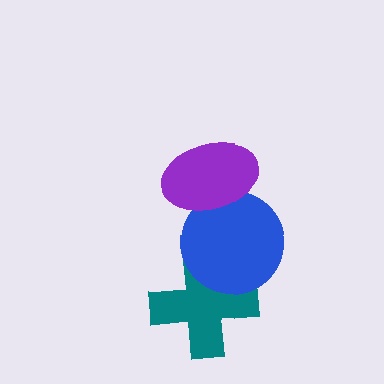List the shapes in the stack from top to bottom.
From top to bottom: the purple ellipse, the blue circle, the teal cross.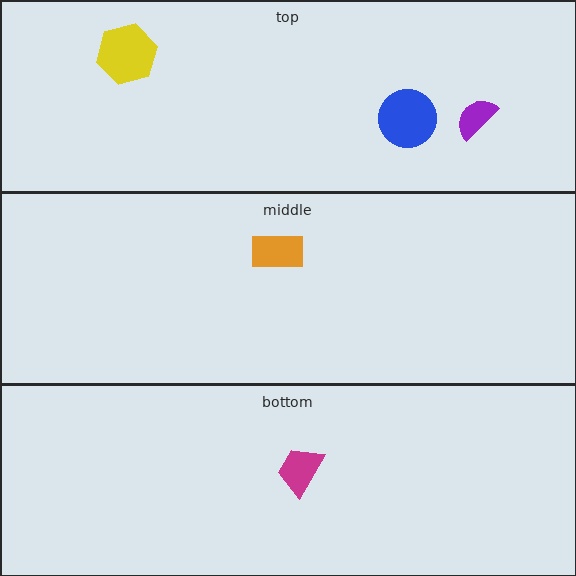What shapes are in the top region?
The purple semicircle, the blue circle, the yellow hexagon.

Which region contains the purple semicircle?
The top region.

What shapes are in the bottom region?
The magenta trapezoid.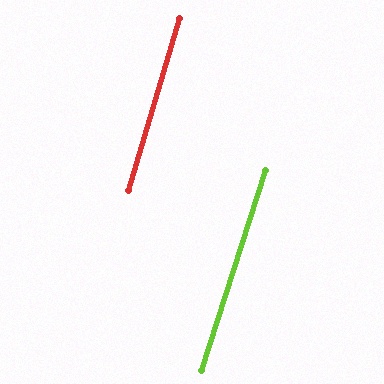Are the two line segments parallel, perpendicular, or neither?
Parallel — their directions differ by only 1.4°.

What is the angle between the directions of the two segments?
Approximately 1 degree.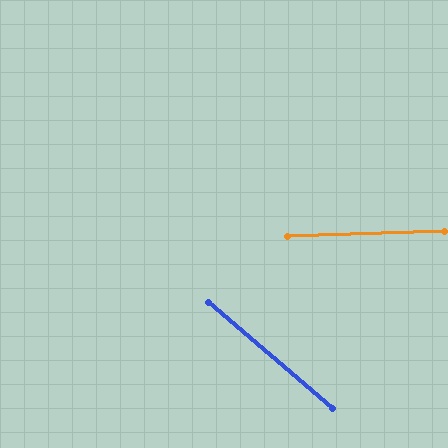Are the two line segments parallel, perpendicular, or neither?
Neither parallel nor perpendicular — they differ by about 42°.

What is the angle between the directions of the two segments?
Approximately 42 degrees.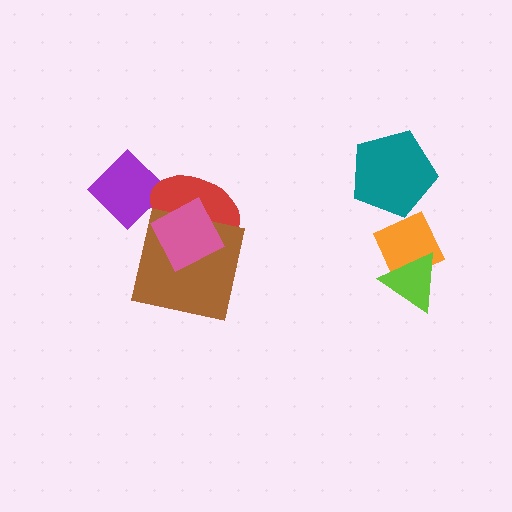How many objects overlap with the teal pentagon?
0 objects overlap with the teal pentagon.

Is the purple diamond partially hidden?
Yes, it is partially covered by another shape.